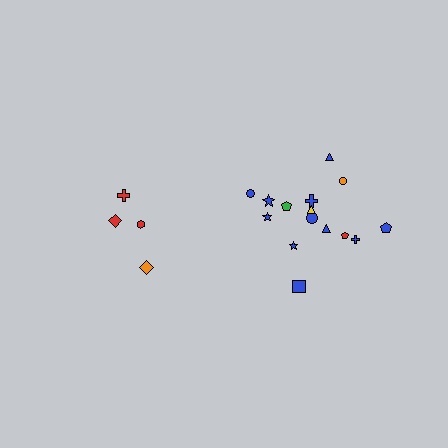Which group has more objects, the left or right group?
The right group.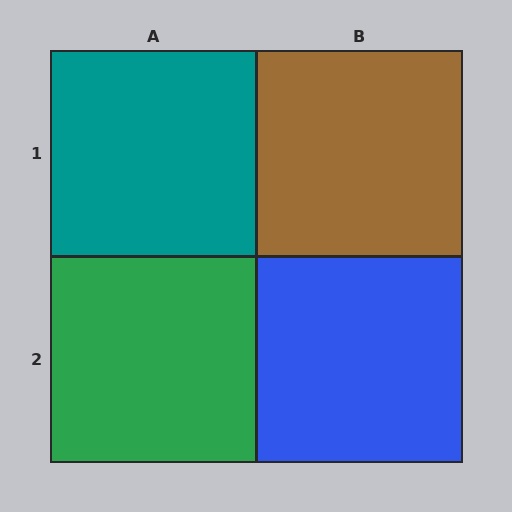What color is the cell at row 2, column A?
Green.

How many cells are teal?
1 cell is teal.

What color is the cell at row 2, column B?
Blue.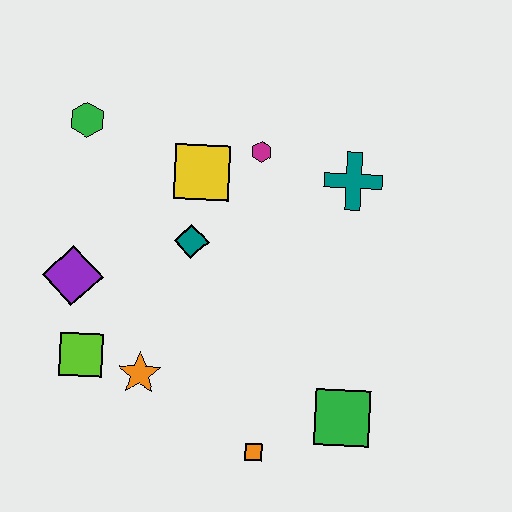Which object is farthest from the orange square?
The green hexagon is farthest from the orange square.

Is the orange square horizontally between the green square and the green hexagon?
Yes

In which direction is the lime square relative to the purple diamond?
The lime square is below the purple diamond.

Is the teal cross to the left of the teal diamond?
No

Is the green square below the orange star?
Yes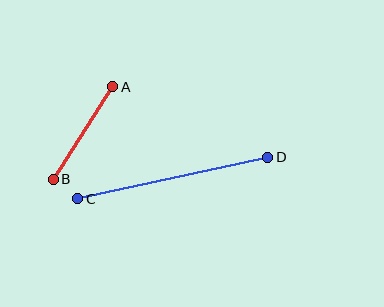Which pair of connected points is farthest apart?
Points C and D are farthest apart.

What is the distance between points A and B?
The distance is approximately 110 pixels.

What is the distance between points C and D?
The distance is approximately 195 pixels.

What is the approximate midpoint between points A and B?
The midpoint is at approximately (83, 133) pixels.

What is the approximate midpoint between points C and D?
The midpoint is at approximately (173, 178) pixels.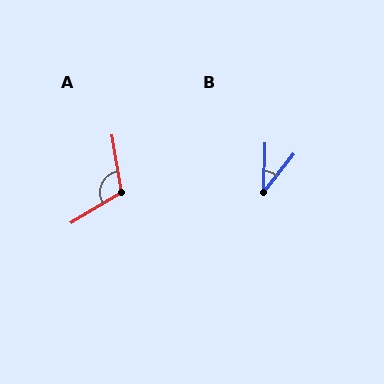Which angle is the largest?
A, at approximately 112 degrees.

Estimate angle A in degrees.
Approximately 112 degrees.